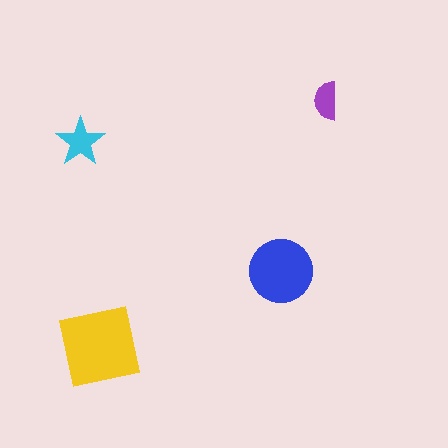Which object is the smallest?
The purple semicircle.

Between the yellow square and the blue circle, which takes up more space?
The yellow square.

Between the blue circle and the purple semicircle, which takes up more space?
The blue circle.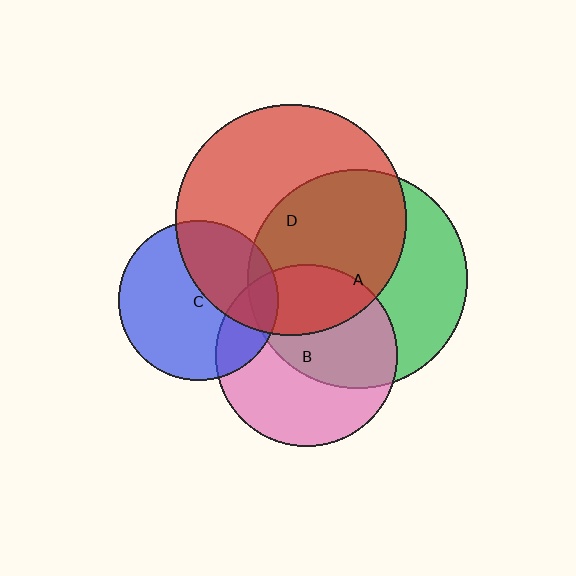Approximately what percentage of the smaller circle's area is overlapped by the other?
Approximately 20%.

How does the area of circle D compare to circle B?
Approximately 1.6 times.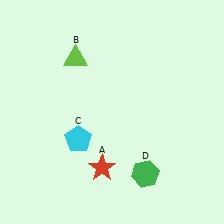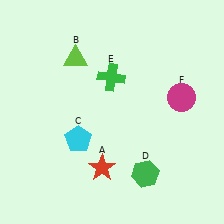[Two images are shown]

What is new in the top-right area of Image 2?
A magenta circle (F) was added in the top-right area of Image 2.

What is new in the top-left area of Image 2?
A green cross (E) was added in the top-left area of Image 2.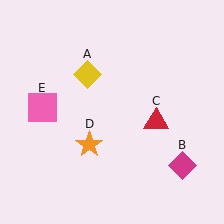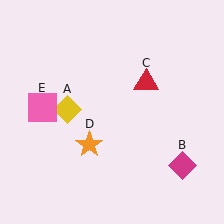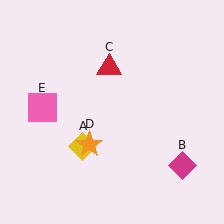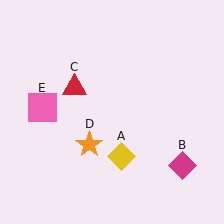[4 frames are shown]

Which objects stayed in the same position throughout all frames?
Magenta diamond (object B) and orange star (object D) and pink square (object E) remained stationary.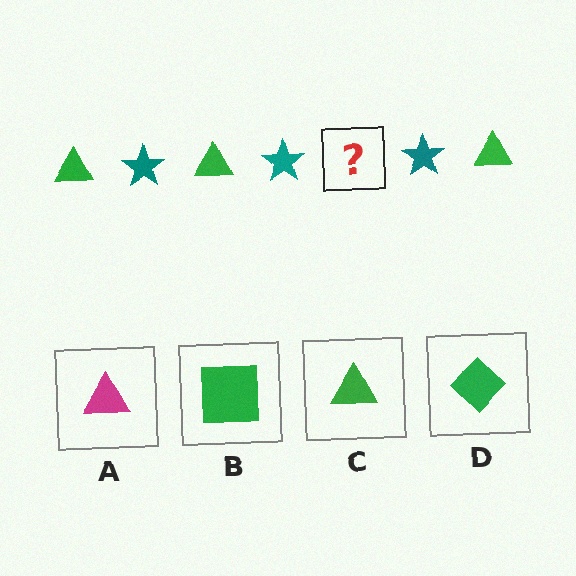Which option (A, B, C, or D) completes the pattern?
C.